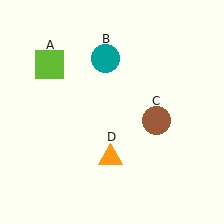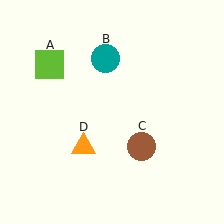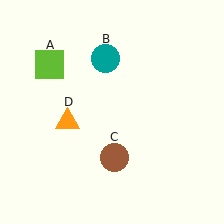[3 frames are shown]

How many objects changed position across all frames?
2 objects changed position: brown circle (object C), orange triangle (object D).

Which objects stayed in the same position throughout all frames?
Lime square (object A) and teal circle (object B) remained stationary.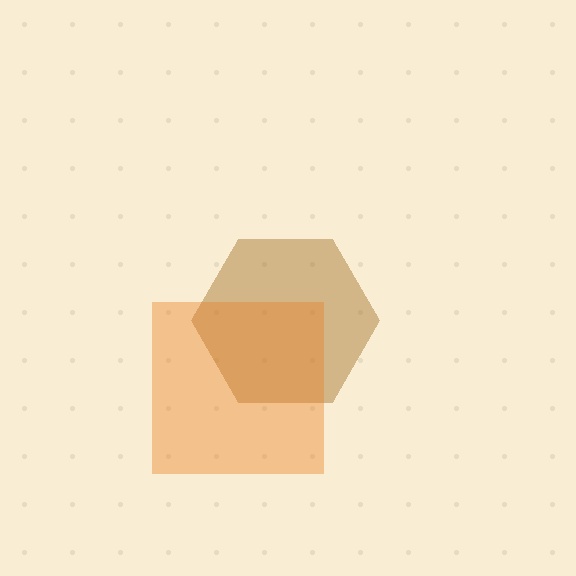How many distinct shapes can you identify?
There are 2 distinct shapes: a brown hexagon, an orange square.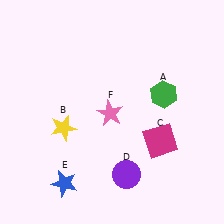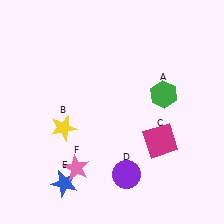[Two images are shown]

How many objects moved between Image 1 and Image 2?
1 object moved between the two images.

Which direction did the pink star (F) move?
The pink star (F) moved down.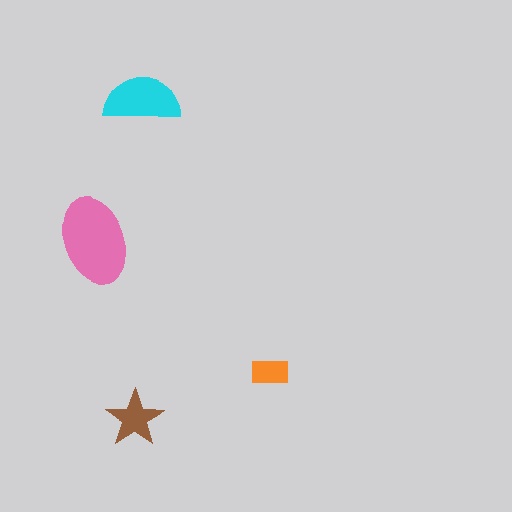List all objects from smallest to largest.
The orange rectangle, the brown star, the cyan semicircle, the pink ellipse.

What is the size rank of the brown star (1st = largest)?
3rd.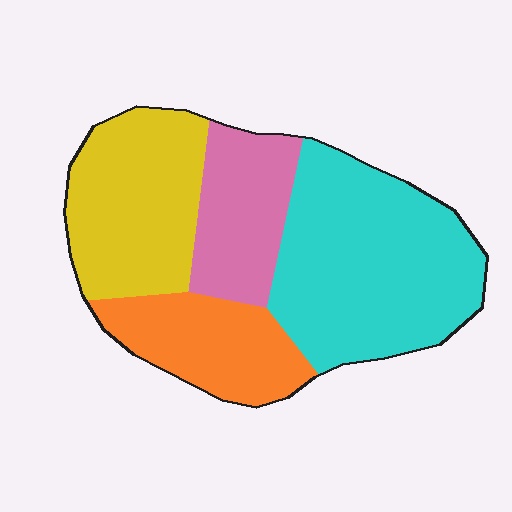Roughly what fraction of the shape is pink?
Pink covers 17% of the shape.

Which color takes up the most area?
Cyan, at roughly 40%.